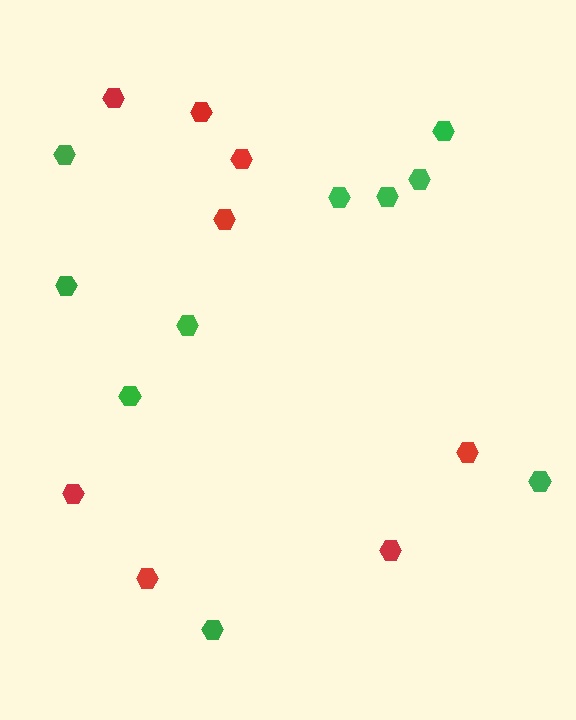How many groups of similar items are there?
There are 2 groups: one group of green hexagons (10) and one group of red hexagons (8).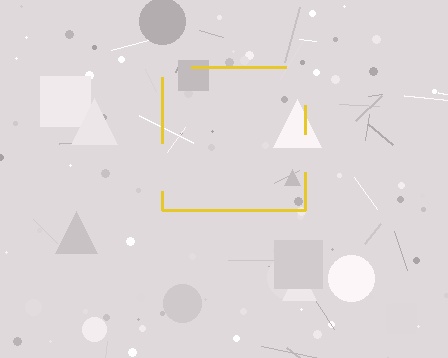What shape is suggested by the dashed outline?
The dashed outline suggests a square.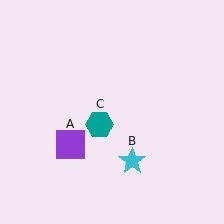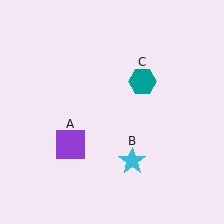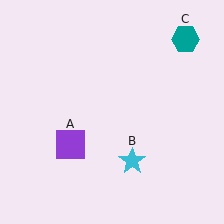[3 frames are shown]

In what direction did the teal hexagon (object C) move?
The teal hexagon (object C) moved up and to the right.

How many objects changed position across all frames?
1 object changed position: teal hexagon (object C).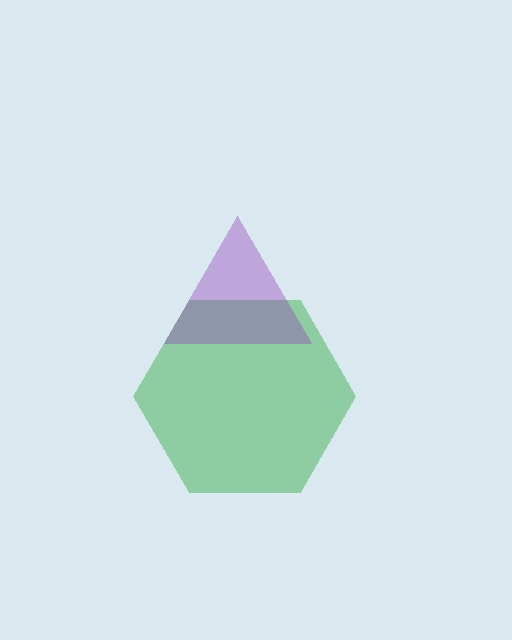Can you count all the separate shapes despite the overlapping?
Yes, there are 2 separate shapes.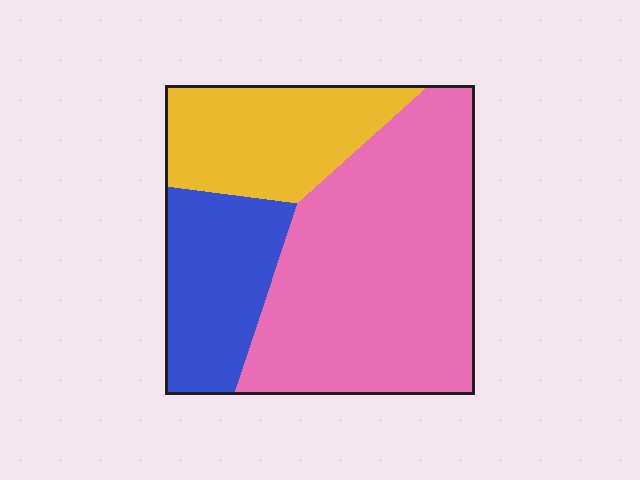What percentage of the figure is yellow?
Yellow covers 23% of the figure.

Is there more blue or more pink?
Pink.